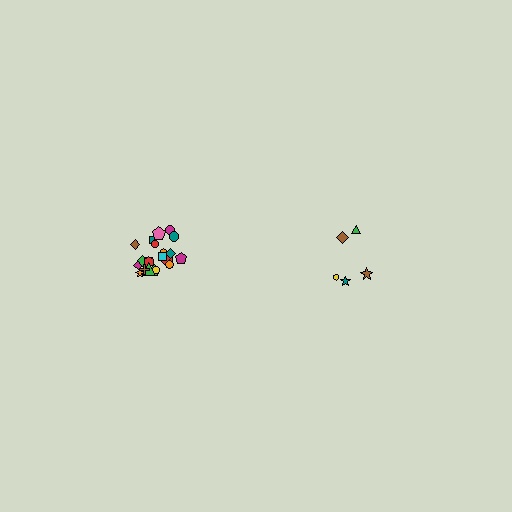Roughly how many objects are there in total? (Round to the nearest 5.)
Roughly 25 objects in total.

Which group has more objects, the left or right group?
The left group.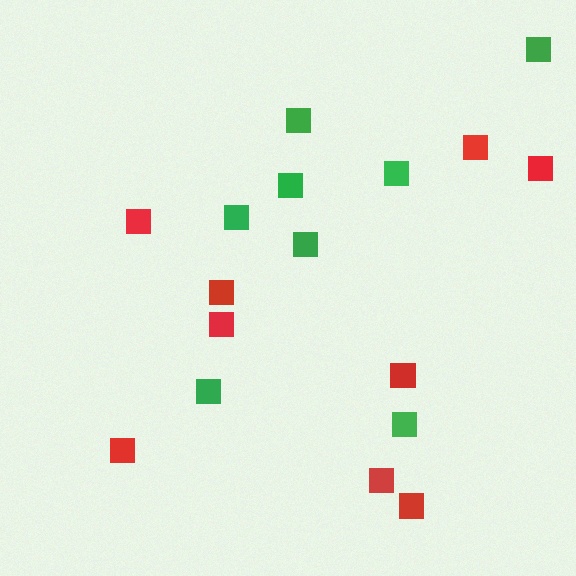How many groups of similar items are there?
There are 2 groups: one group of green squares (8) and one group of red squares (9).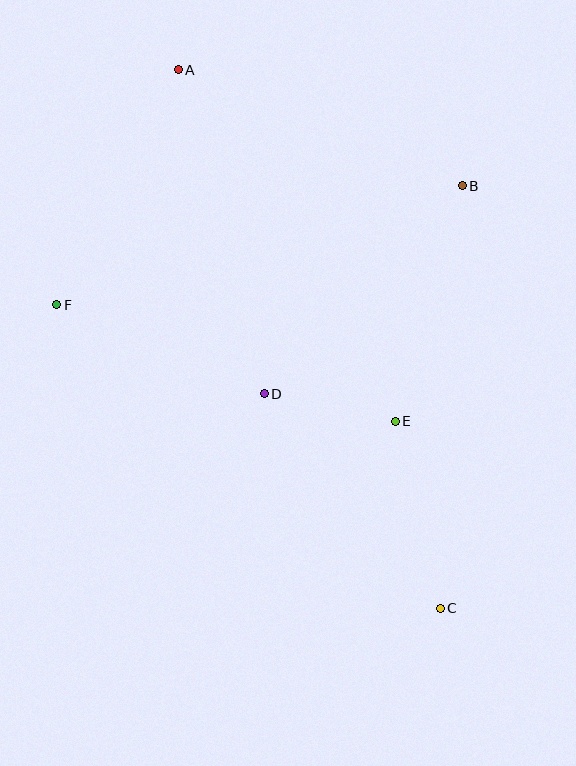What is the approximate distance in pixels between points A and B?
The distance between A and B is approximately 307 pixels.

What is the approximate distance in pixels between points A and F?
The distance between A and F is approximately 265 pixels.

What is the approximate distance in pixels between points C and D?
The distance between C and D is approximately 277 pixels.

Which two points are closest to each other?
Points D and E are closest to each other.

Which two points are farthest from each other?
Points A and C are farthest from each other.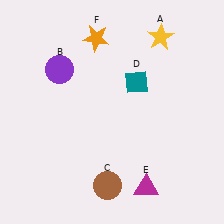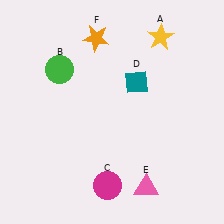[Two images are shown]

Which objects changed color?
B changed from purple to green. C changed from brown to magenta. E changed from magenta to pink.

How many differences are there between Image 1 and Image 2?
There are 3 differences between the two images.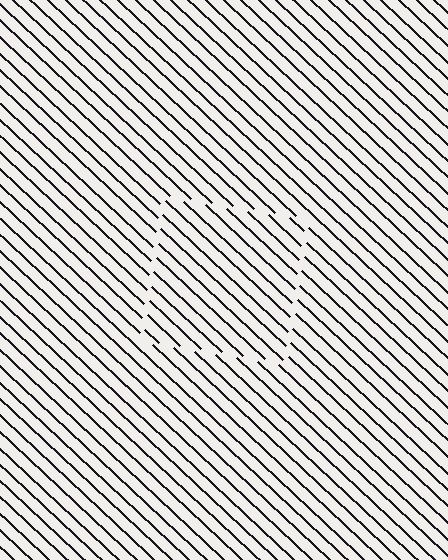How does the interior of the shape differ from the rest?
The interior of the shape contains the same grating, shifted by half a period — the contour is defined by the phase discontinuity where line-ends from the inner and outer gratings abut.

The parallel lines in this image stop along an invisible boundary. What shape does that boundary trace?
An illusory square. The interior of the shape contains the same grating, shifted by half a period — the contour is defined by the phase discontinuity where line-ends from the inner and outer gratings abut.